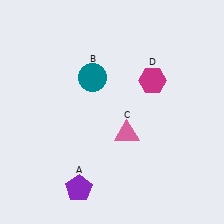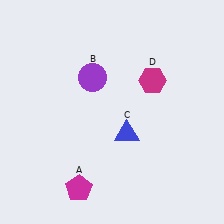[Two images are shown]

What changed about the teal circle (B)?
In Image 1, B is teal. In Image 2, it changed to purple.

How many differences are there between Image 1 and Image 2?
There are 3 differences between the two images.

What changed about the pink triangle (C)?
In Image 1, C is pink. In Image 2, it changed to blue.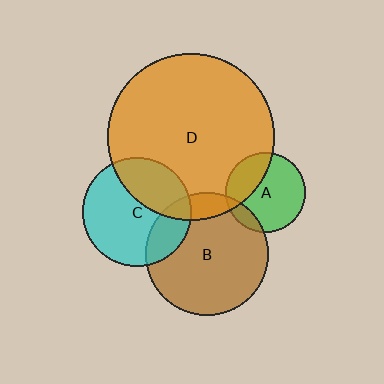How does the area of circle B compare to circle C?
Approximately 1.3 times.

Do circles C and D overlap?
Yes.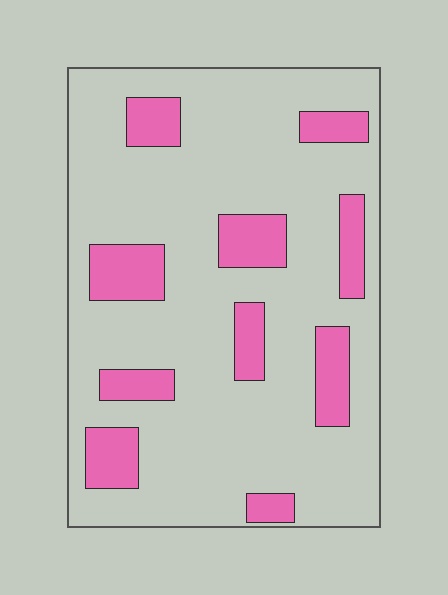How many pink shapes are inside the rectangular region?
10.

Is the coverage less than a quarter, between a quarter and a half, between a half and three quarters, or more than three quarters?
Less than a quarter.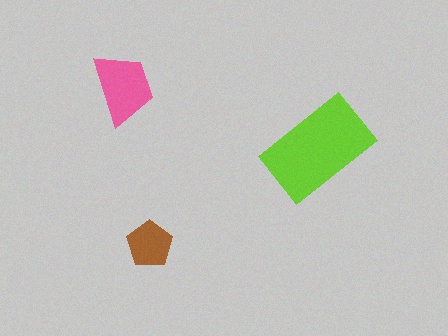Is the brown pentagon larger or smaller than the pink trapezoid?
Smaller.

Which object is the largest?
The lime rectangle.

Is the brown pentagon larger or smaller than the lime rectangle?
Smaller.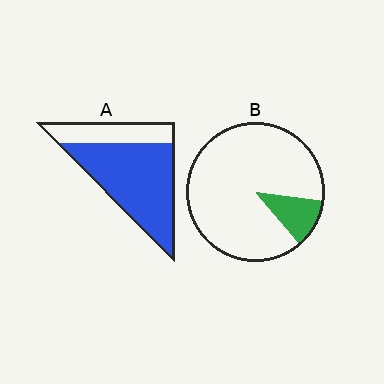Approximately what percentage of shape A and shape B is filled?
A is approximately 70% and B is approximately 10%.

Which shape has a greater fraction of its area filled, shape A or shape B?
Shape A.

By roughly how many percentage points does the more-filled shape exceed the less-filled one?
By roughly 60 percentage points (A over B).